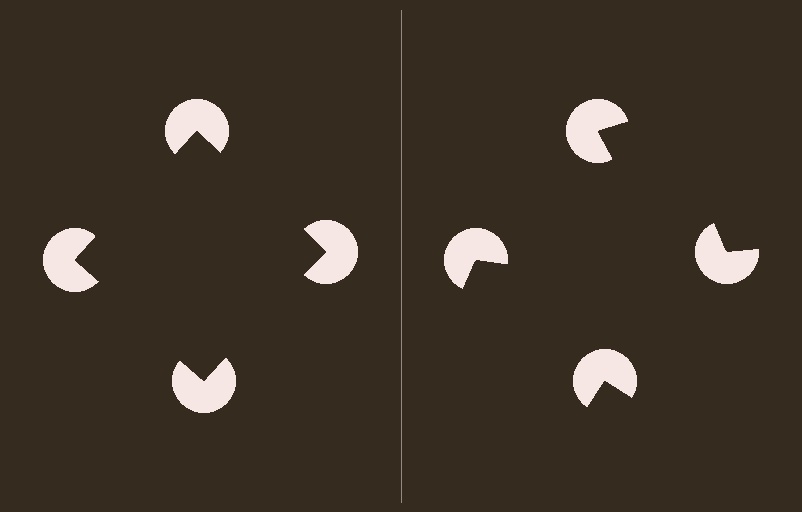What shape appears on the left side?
An illusory square.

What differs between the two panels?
The pac-man discs are positioned identically on both sides; only the wedge orientations differ. On the left they align to a square; on the right they are misaligned.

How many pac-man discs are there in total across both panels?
8 — 4 on each side.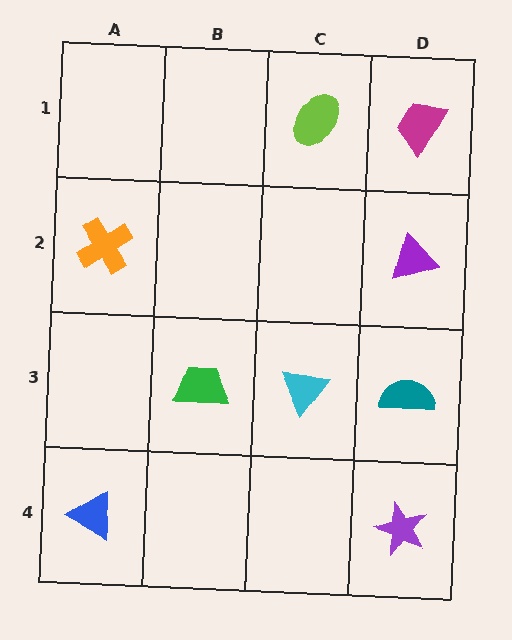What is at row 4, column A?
A blue triangle.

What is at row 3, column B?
A green trapezoid.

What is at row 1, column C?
A lime ellipse.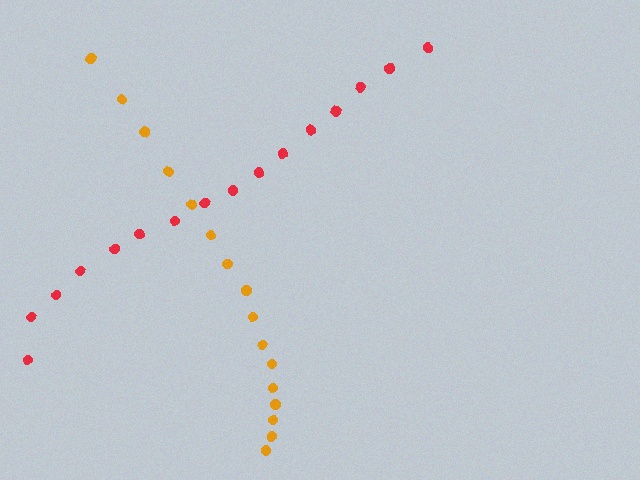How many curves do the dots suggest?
There are 2 distinct paths.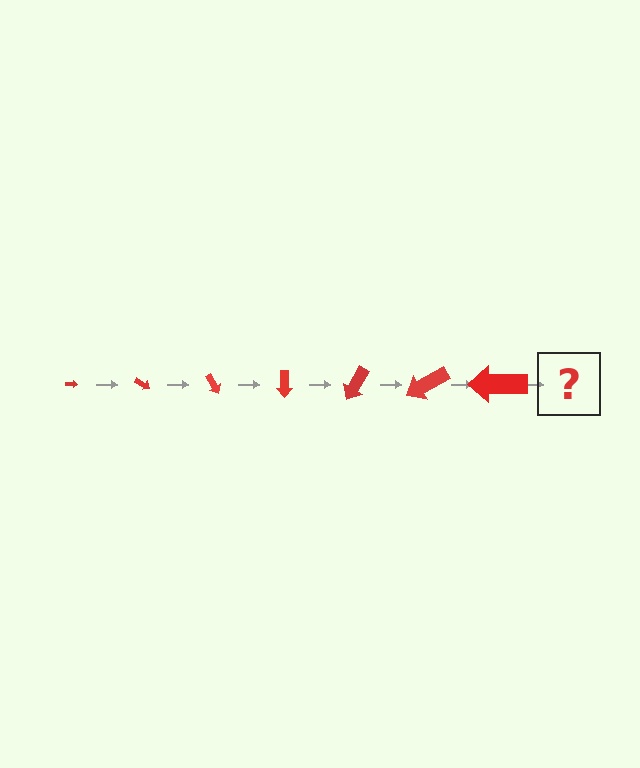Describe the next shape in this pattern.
It should be an arrow, larger than the previous one and rotated 210 degrees from the start.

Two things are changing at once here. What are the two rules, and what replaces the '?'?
The two rules are that the arrow grows larger each step and it rotates 30 degrees each step. The '?' should be an arrow, larger than the previous one and rotated 210 degrees from the start.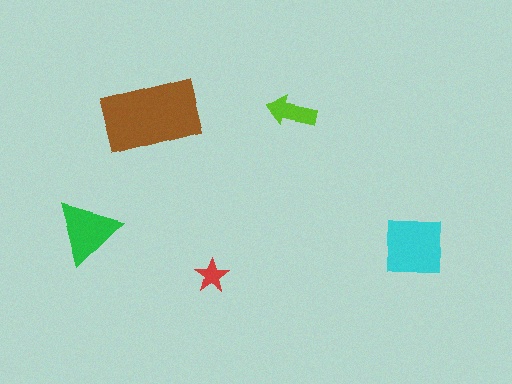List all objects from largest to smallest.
The brown rectangle, the cyan square, the green triangle, the lime arrow, the red star.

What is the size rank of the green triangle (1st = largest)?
3rd.